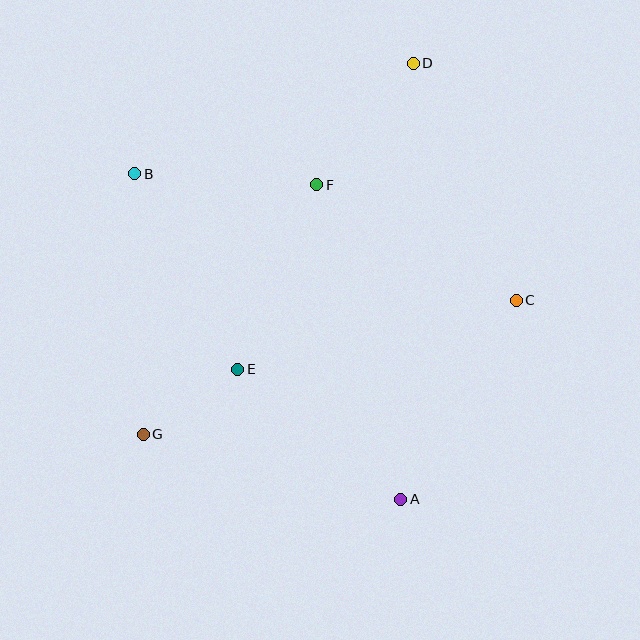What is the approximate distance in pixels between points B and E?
The distance between B and E is approximately 221 pixels.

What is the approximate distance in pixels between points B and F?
The distance between B and F is approximately 183 pixels.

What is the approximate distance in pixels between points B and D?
The distance between B and D is approximately 300 pixels.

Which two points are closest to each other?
Points E and G are closest to each other.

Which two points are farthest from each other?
Points D and G are farthest from each other.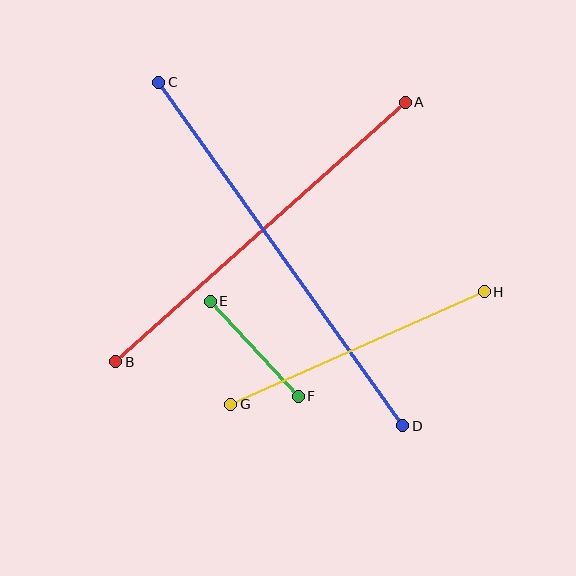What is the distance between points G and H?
The distance is approximately 278 pixels.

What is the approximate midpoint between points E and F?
The midpoint is at approximately (254, 349) pixels.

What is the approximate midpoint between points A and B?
The midpoint is at approximately (261, 232) pixels.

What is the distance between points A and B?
The distance is approximately 389 pixels.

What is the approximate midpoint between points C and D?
The midpoint is at approximately (281, 254) pixels.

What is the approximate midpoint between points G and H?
The midpoint is at approximately (357, 348) pixels.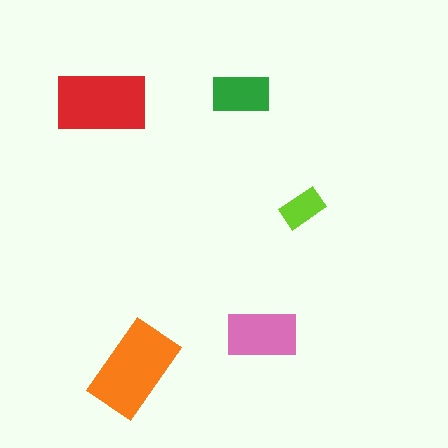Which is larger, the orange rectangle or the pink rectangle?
The orange one.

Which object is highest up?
The green rectangle is topmost.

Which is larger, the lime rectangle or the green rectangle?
The green one.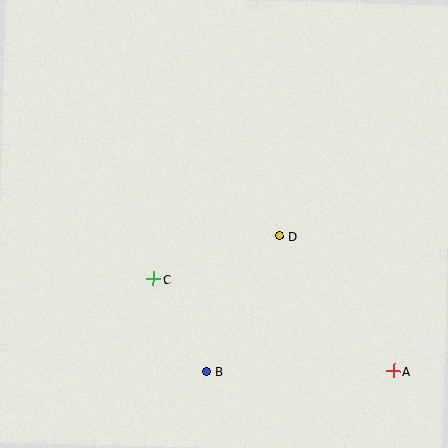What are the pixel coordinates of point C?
Point C is at (154, 279).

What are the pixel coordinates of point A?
Point A is at (394, 371).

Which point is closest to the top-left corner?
Point C is closest to the top-left corner.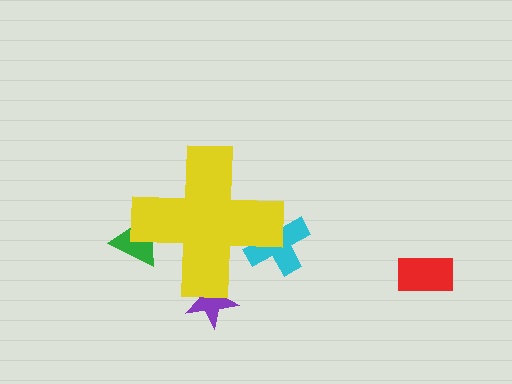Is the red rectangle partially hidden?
No, the red rectangle is fully visible.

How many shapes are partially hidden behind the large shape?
3 shapes are partially hidden.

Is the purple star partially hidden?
Yes, the purple star is partially hidden behind the yellow cross.